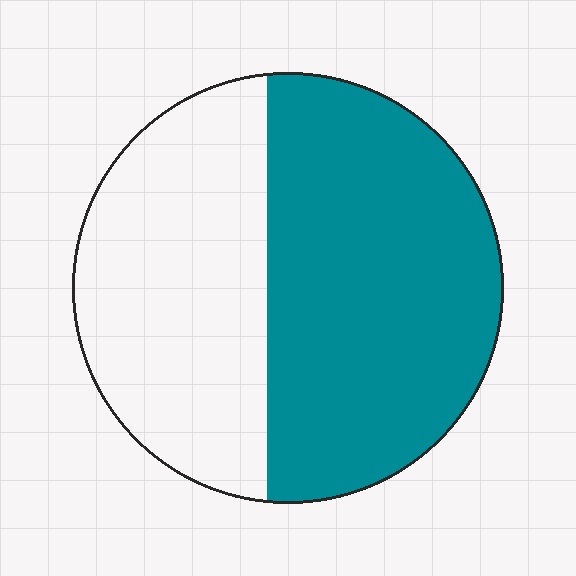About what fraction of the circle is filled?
About three fifths (3/5).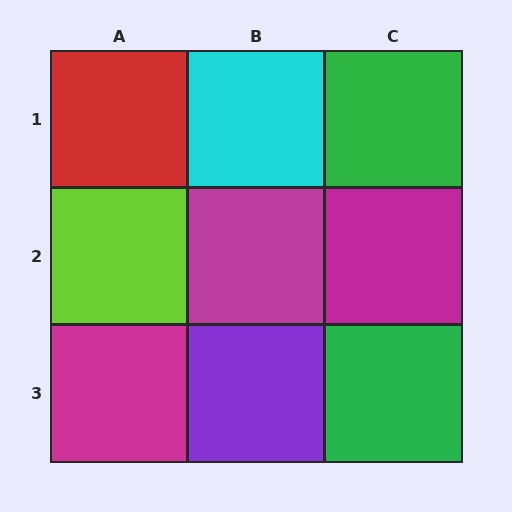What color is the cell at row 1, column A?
Red.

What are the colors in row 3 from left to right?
Magenta, purple, green.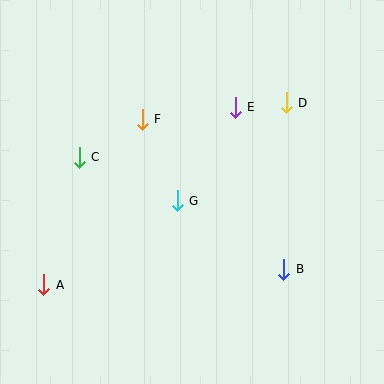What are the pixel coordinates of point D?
Point D is at (286, 103).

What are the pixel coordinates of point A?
Point A is at (44, 285).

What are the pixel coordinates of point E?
Point E is at (235, 107).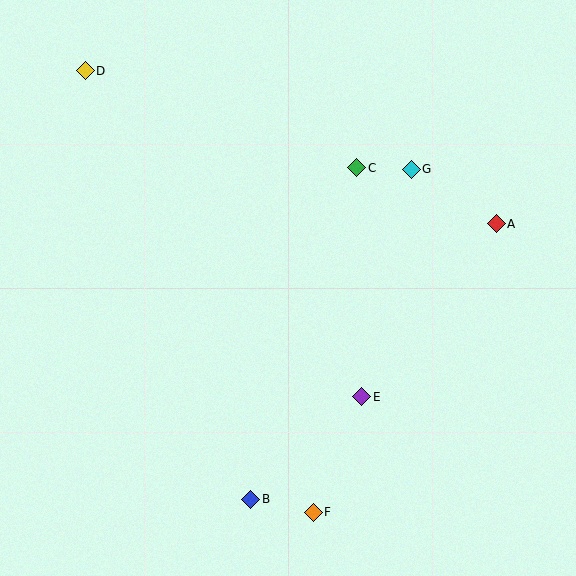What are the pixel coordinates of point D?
Point D is at (85, 71).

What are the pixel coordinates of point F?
Point F is at (313, 512).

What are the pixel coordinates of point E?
Point E is at (362, 397).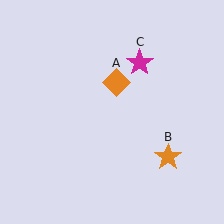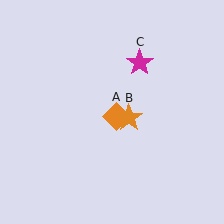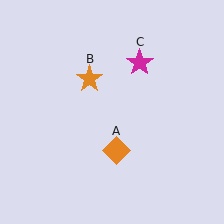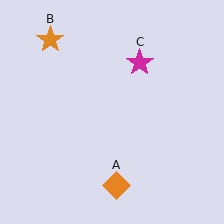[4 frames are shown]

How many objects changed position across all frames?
2 objects changed position: orange diamond (object A), orange star (object B).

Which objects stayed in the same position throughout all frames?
Magenta star (object C) remained stationary.